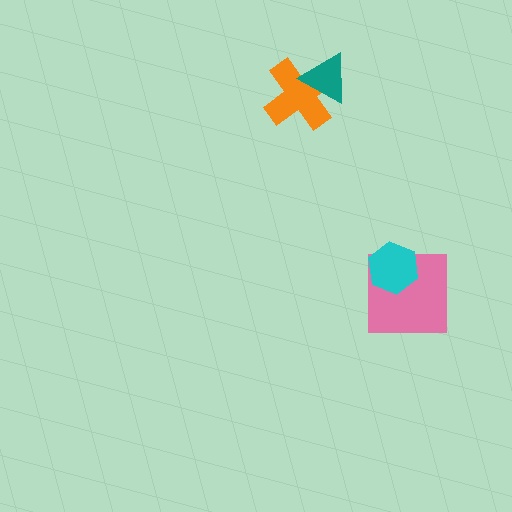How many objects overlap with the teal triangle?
1 object overlaps with the teal triangle.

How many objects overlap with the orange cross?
1 object overlaps with the orange cross.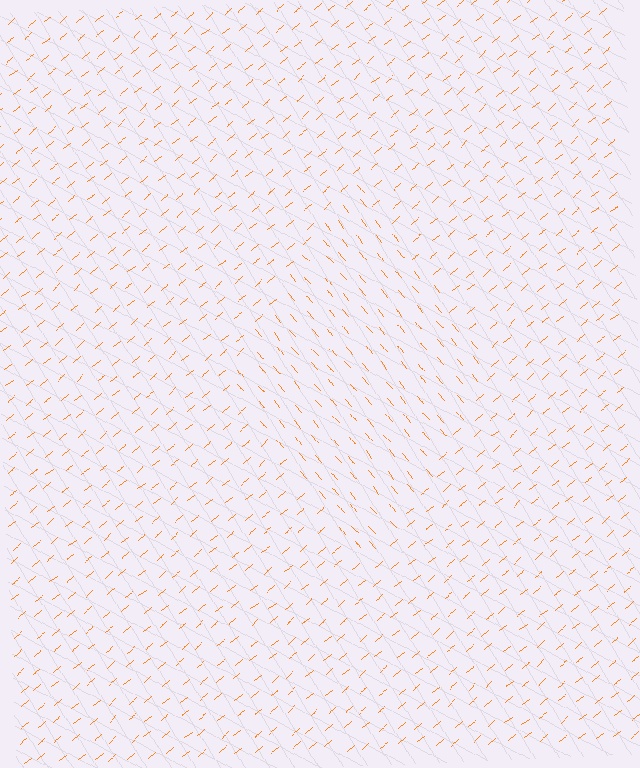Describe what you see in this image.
The image is filled with small orange line segments. A diamond region in the image has lines oriented differently from the surrounding lines, creating a visible texture boundary.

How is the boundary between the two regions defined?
The boundary is defined purely by a change in line orientation (approximately 90 degrees difference). All lines are the same color and thickness.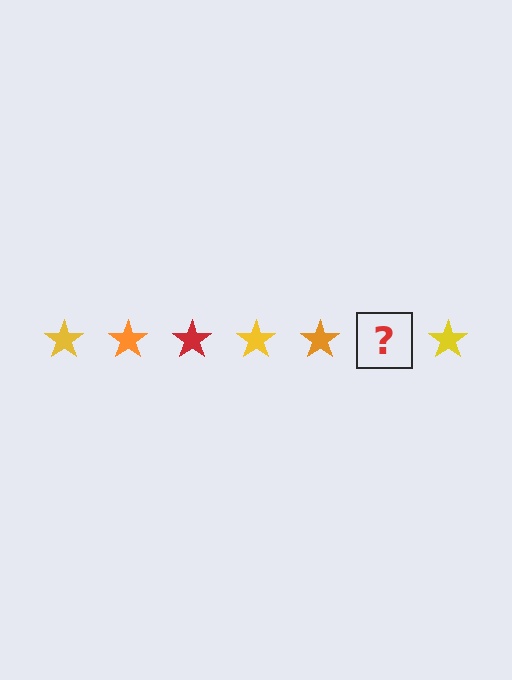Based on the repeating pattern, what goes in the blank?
The blank should be a red star.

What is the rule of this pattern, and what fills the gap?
The rule is that the pattern cycles through yellow, orange, red stars. The gap should be filled with a red star.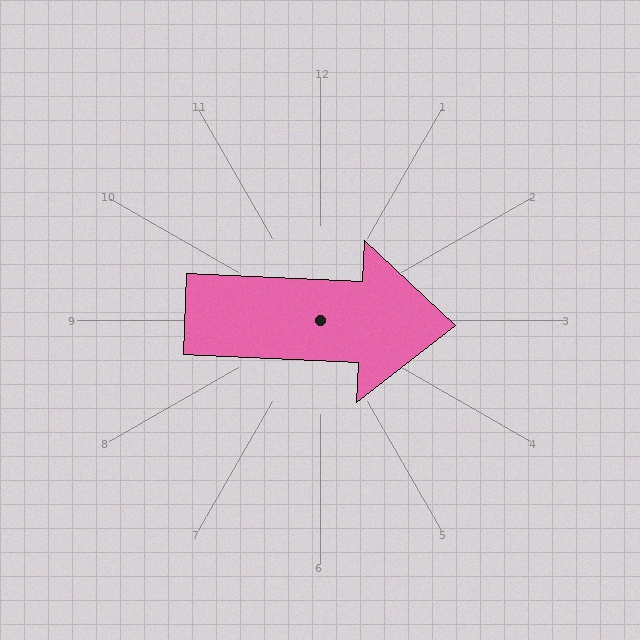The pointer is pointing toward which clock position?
Roughly 3 o'clock.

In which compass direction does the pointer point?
East.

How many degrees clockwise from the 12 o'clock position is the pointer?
Approximately 93 degrees.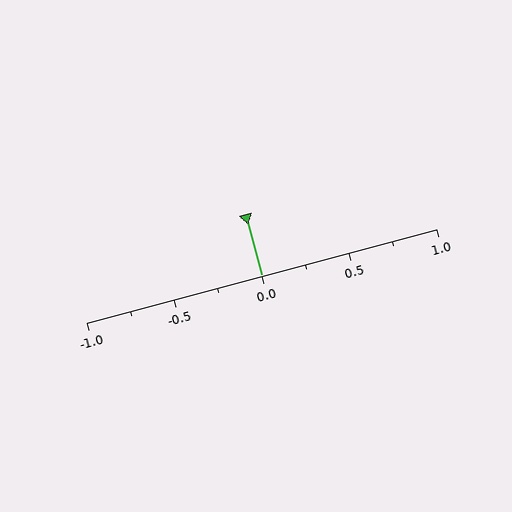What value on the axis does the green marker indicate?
The marker indicates approximately 0.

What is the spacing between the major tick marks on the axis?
The major ticks are spaced 0.5 apart.